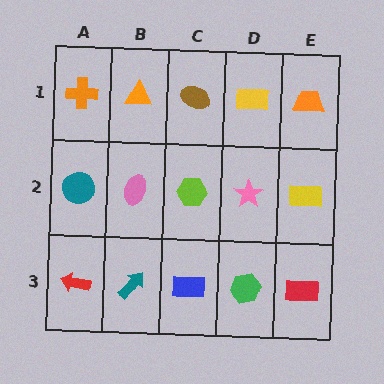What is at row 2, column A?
A teal circle.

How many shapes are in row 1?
5 shapes.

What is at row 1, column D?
A yellow rectangle.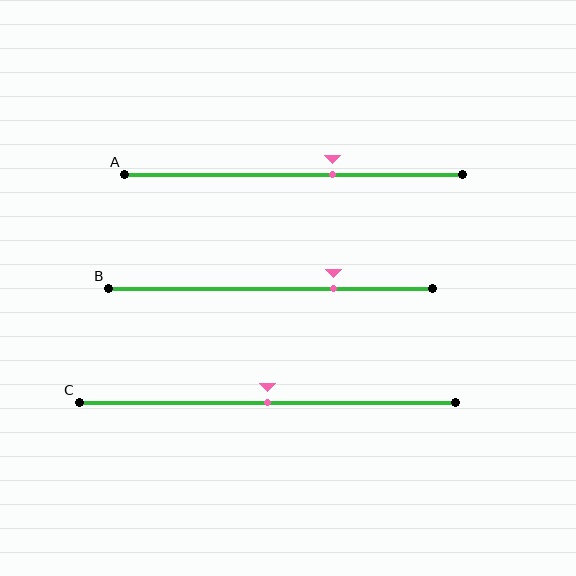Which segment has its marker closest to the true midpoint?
Segment C has its marker closest to the true midpoint.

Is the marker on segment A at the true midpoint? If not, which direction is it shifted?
No, the marker on segment A is shifted to the right by about 12% of the segment length.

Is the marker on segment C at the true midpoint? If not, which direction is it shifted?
Yes, the marker on segment C is at the true midpoint.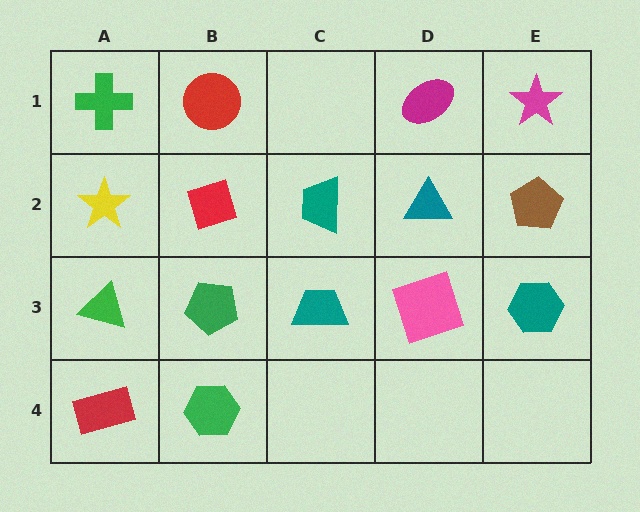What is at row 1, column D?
A magenta ellipse.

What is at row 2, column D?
A teal triangle.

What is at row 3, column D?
A pink square.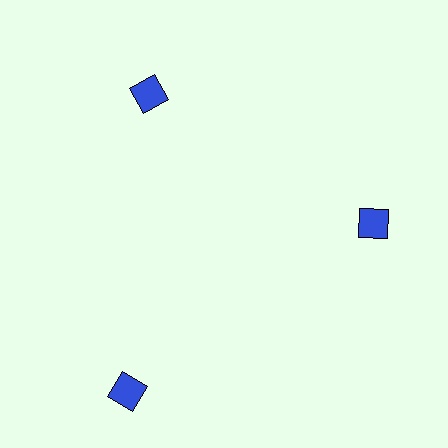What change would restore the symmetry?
The symmetry would be restored by moving it inward, back onto the ring so that all 3 squares sit at equal angles and equal distance from the center.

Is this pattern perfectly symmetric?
No. The 3 blue squares are arranged in a ring, but one element near the 7 o'clock position is pushed outward from the center, breaking the 3-fold rotational symmetry.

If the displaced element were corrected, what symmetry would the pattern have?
It would have 3-fold rotational symmetry — the pattern would map onto itself every 120 degrees.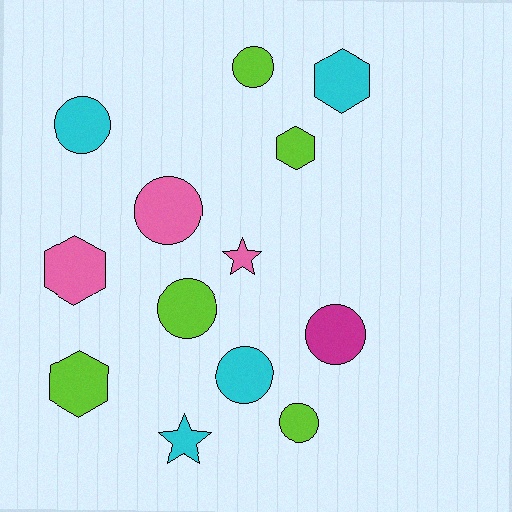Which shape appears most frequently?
Circle, with 7 objects.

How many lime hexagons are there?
There are 2 lime hexagons.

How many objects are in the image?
There are 13 objects.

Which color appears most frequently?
Lime, with 5 objects.